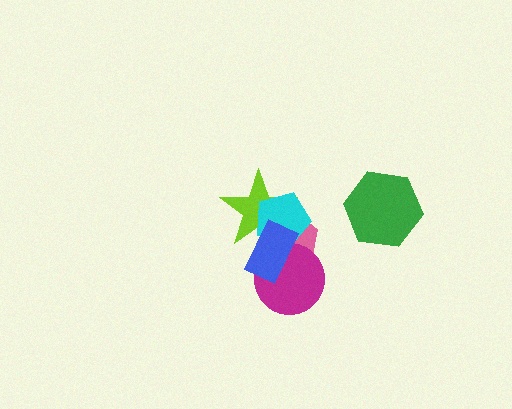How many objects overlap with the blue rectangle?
4 objects overlap with the blue rectangle.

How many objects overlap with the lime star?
3 objects overlap with the lime star.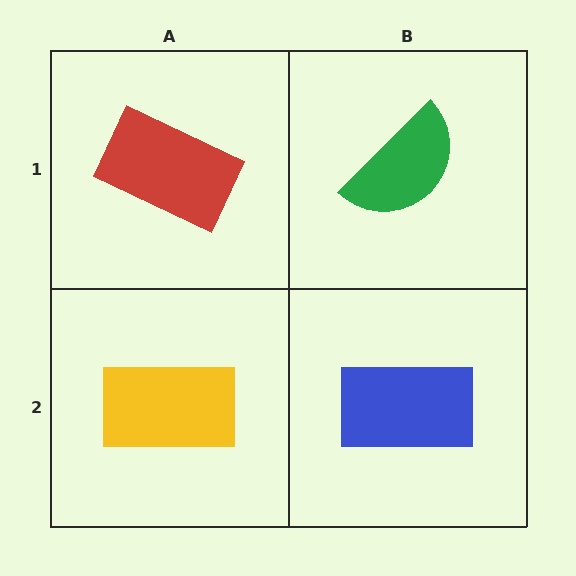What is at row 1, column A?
A red rectangle.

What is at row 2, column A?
A yellow rectangle.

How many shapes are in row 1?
2 shapes.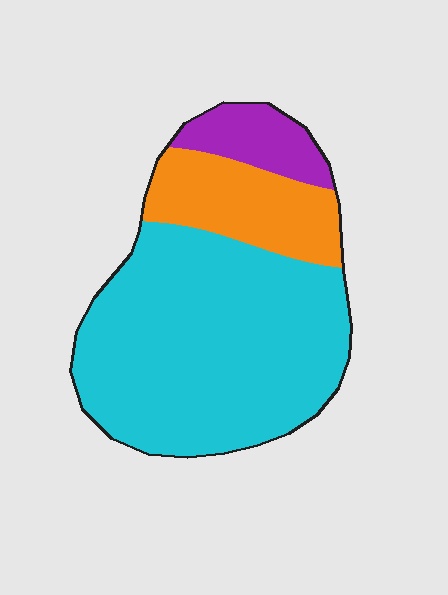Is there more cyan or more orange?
Cyan.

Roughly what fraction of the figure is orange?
Orange covers 20% of the figure.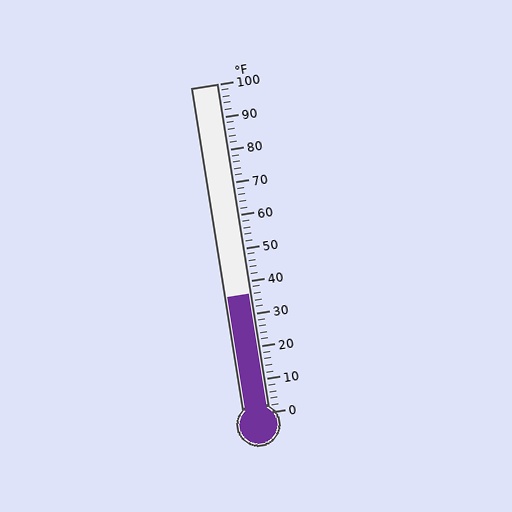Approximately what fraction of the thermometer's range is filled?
The thermometer is filled to approximately 35% of its range.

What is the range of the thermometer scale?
The thermometer scale ranges from 0°F to 100°F.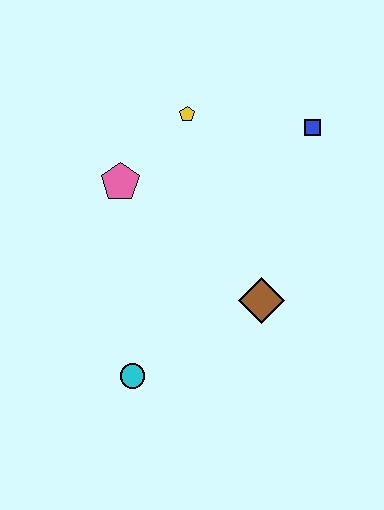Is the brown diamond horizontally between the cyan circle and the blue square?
Yes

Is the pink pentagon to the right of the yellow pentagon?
No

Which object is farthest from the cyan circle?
The blue square is farthest from the cyan circle.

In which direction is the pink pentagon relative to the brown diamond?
The pink pentagon is to the left of the brown diamond.